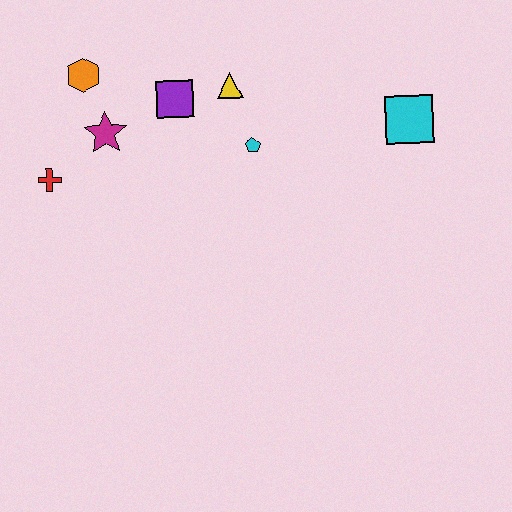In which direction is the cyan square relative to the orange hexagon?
The cyan square is to the right of the orange hexagon.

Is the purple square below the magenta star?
No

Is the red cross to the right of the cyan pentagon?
No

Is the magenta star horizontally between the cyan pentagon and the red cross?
Yes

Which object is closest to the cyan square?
The cyan pentagon is closest to the cyan square.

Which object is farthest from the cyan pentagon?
The red cross is farthest from the cyan pentagon.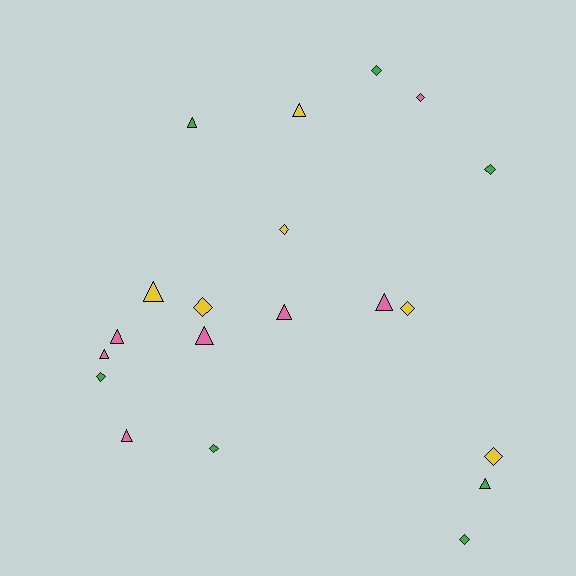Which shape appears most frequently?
Triangle, with 10 objects.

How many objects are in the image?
There are 20 objects.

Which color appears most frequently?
Pink, with 7 objects.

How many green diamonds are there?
There are 5 green diamonds.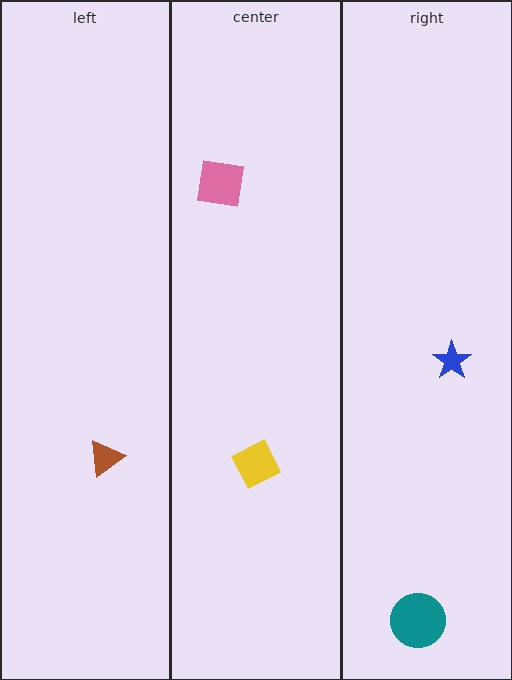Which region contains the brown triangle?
The left region.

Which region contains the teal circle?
The right region.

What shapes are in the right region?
The teal circle, the blue star.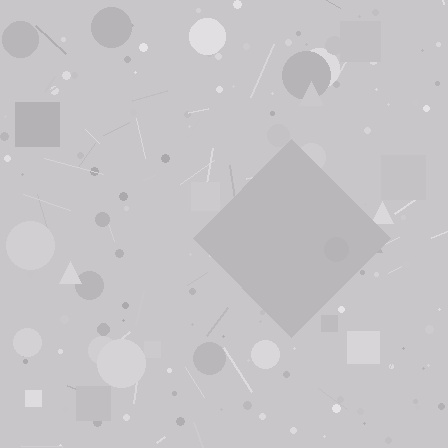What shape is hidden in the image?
A diamond is hidden in the image.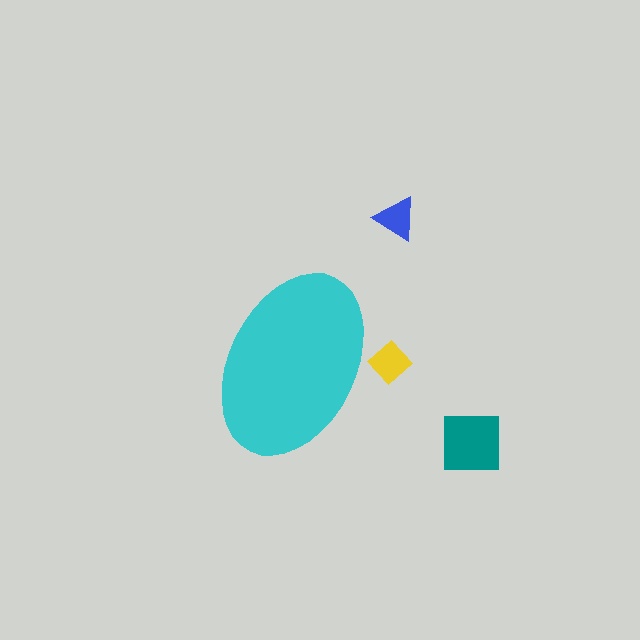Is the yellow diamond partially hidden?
Yes, the yellow diamond is partially hidden behind the cyan ellipse.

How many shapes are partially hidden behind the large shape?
1 shape is partially hidden.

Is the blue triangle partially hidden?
No, the blue triangle is fully visible.